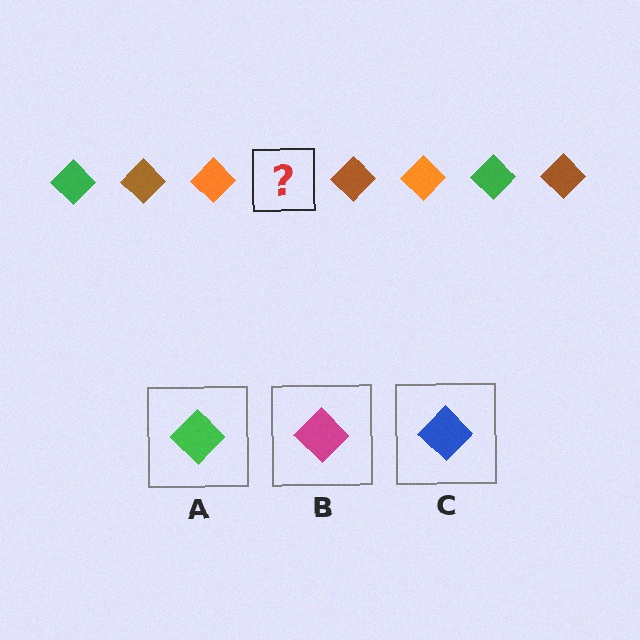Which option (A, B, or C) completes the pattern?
A.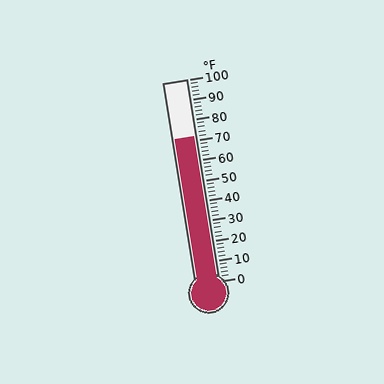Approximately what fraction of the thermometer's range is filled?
The thermometer is filled to approximately 70% of its range.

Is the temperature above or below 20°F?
The temperature is above 20°F.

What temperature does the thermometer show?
The thermometer shows approximately 72°F.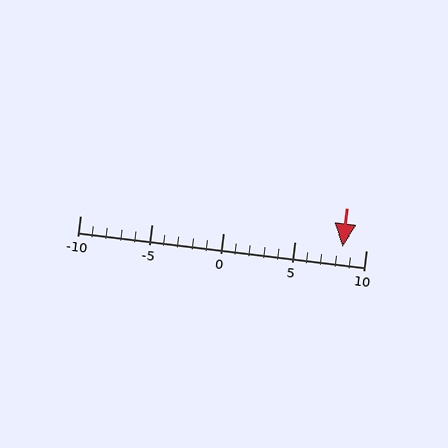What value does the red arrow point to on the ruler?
The red arrow points to approximately 8.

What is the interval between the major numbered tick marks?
The major tick marks are spaced 5 units apart.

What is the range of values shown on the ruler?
The ruler shows values from -10 to 10.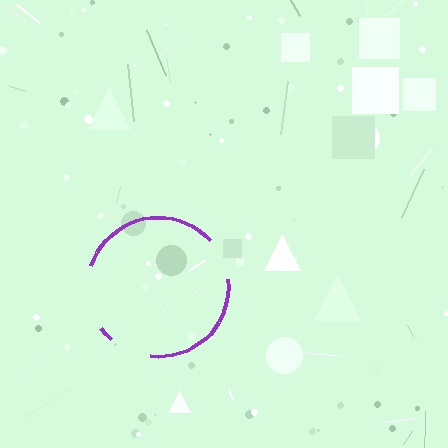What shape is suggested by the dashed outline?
The dashed outline suggests a circle.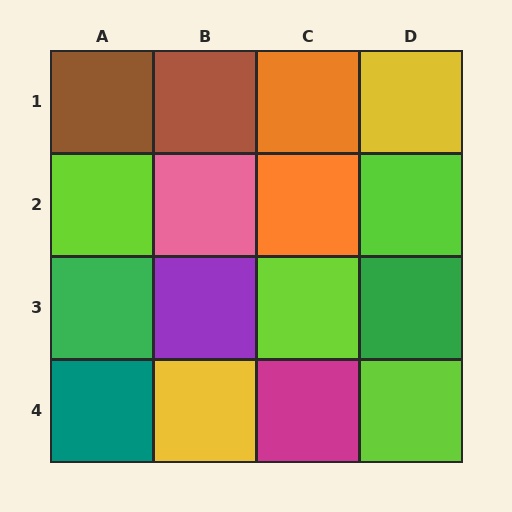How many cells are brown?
2 cells are brown.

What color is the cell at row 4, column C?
Magenta.